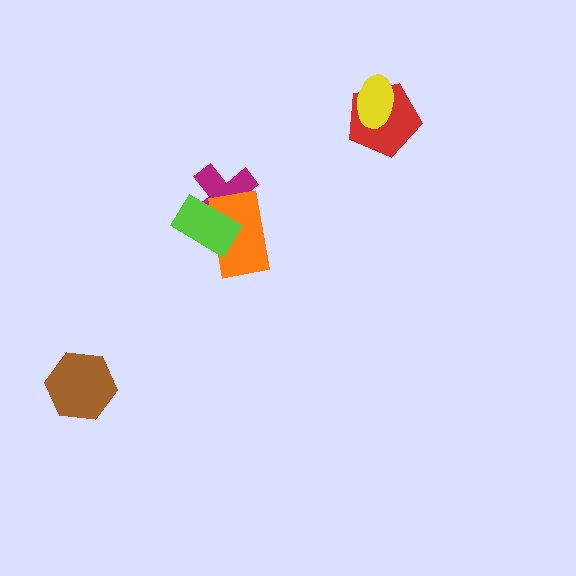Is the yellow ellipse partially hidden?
No, no other shape covers it.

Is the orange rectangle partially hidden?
Yes, it is partially covered by another shape.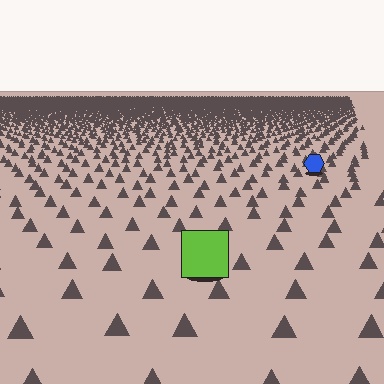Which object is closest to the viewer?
The lime square is closest. The texture marks near it are larger and more spread out.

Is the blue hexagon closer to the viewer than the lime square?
No. The lime square is closer — you can tell from the texture gradient: the ground texture is coarser near it.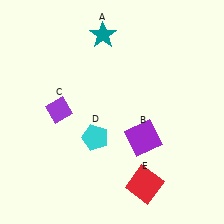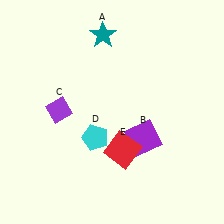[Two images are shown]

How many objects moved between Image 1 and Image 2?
1 object moved between the two images.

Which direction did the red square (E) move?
The red square (E) moved up.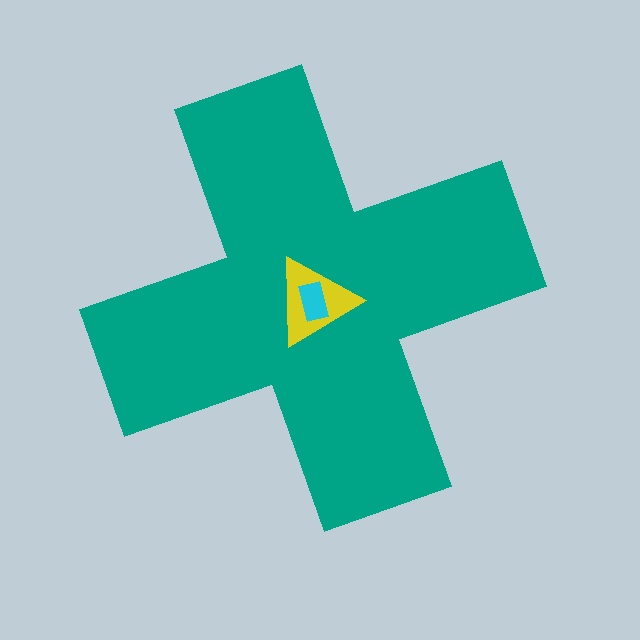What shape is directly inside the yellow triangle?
The cyan rectangle.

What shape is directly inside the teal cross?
The yellow triangle.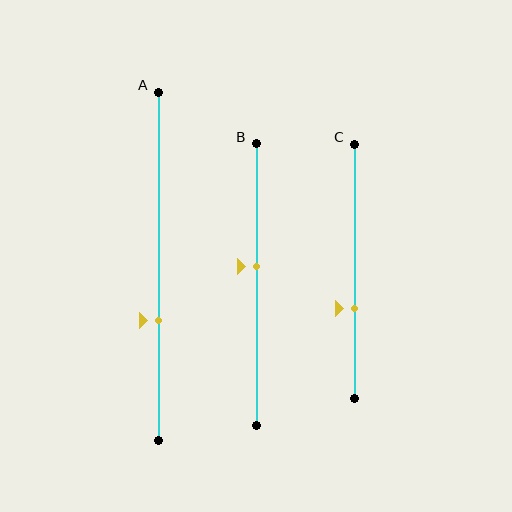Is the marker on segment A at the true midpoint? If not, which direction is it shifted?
No, the marker on segment A is shifted downward by about 16% of the segment length.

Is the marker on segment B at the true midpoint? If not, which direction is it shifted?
No, the marker on segment B is shifted upward by about 7% of the segment length.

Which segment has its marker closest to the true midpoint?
Segment B has its marker closest to the true midpoint.